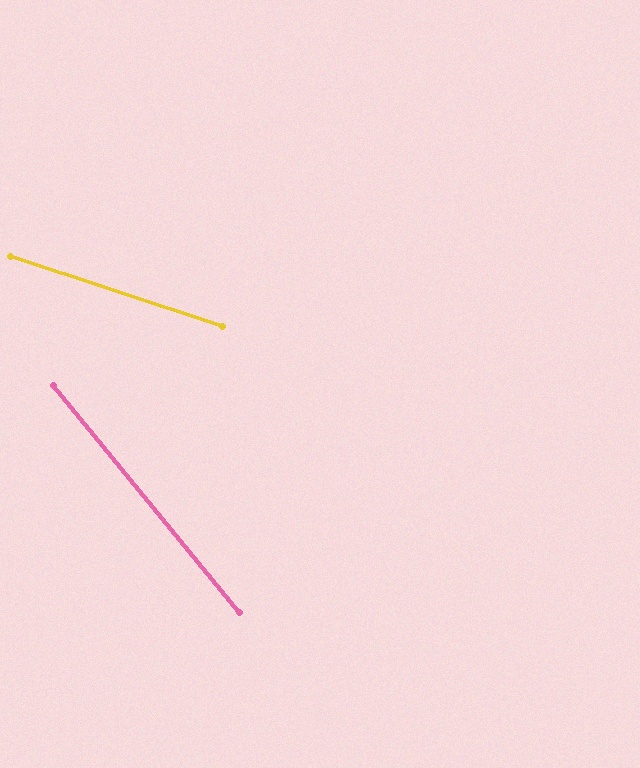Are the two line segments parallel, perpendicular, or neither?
Neither parallel nor perpendicular — they differ by about 33°.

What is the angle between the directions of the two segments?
Approximately 33 degrees.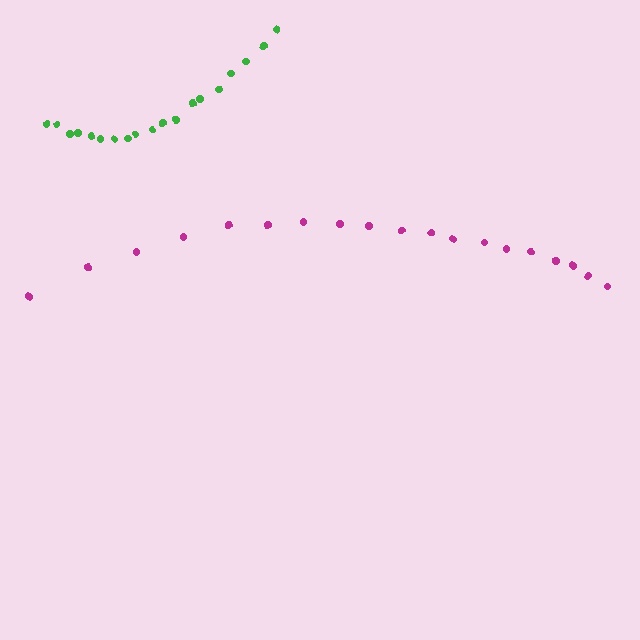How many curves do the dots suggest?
There are 2 distinct paths.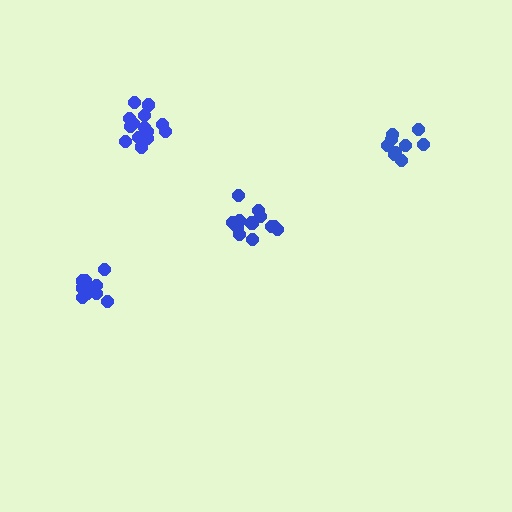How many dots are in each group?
Group 1: 15 dots, Group 2: 14 dots, Group 3: 9 dots, Group 4: 11 dots (49 total).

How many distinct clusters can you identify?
There are 4 distinct clusters.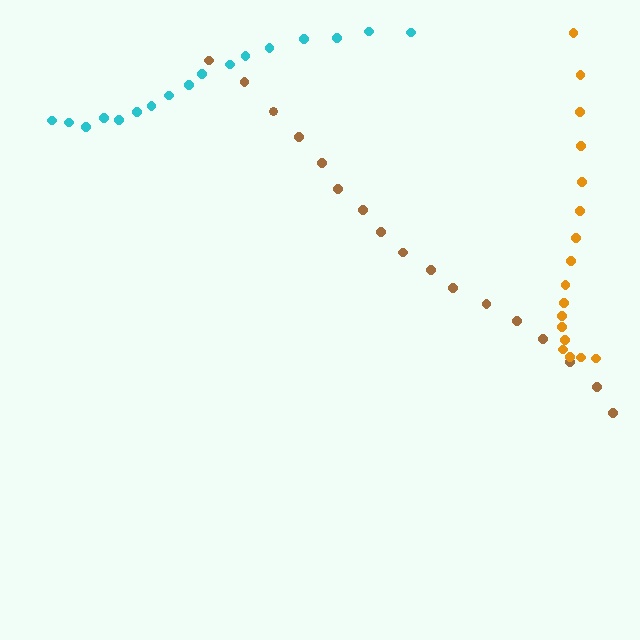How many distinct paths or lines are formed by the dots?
There are 3 distinct paths.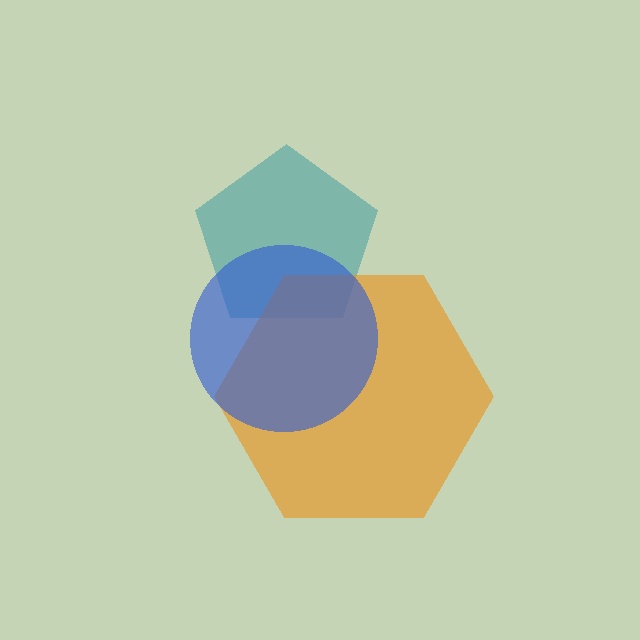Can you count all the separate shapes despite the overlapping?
Yes, there are 3 separate shapes.